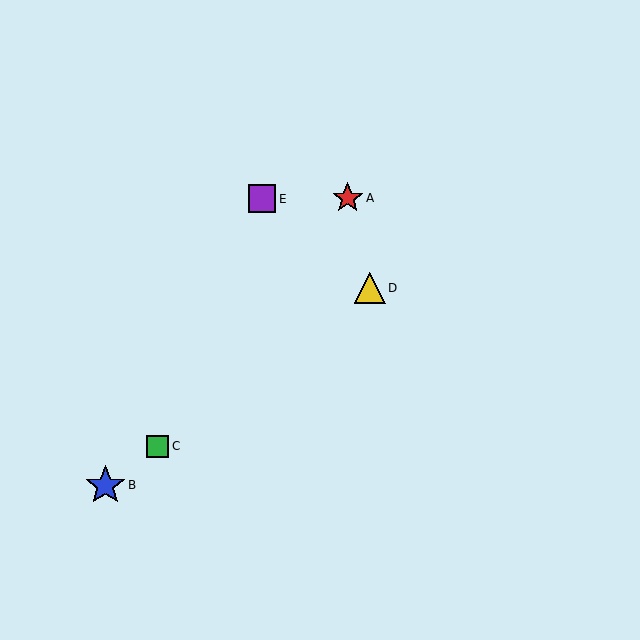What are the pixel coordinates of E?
Object E is at (262, 199).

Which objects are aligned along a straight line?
Objects B, C, D are aligned along a straight line.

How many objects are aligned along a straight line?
3 objects (B, C, D) are aligned along a straight line.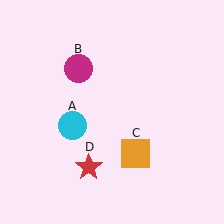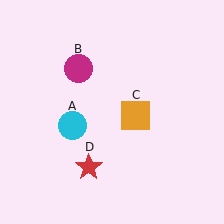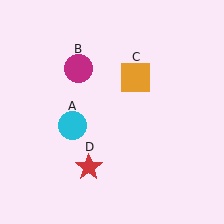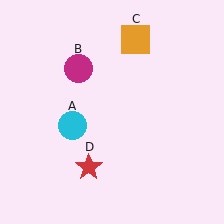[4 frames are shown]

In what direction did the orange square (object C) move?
The orange square (object C) moved up.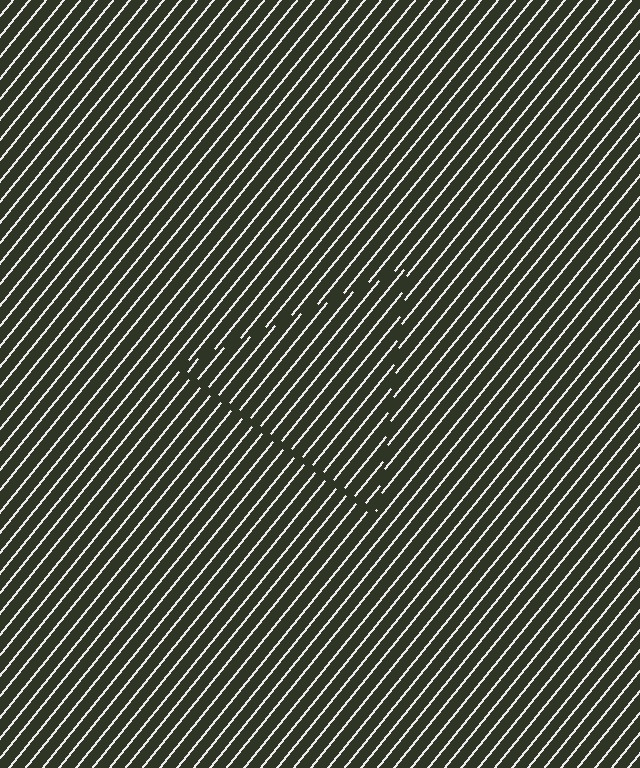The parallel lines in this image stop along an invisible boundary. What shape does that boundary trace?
An illusory triangle. The interior of the shape contains the same grating, shifted by half a period — the contour is defined by the phase discontinuity where line-ends from the inner and outer gratings abut.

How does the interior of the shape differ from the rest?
The interior of the shape contains the same grating, shifted by half a period — the contour is defined by the phase discontinuity where line-ends from the inner and outer gratings abut.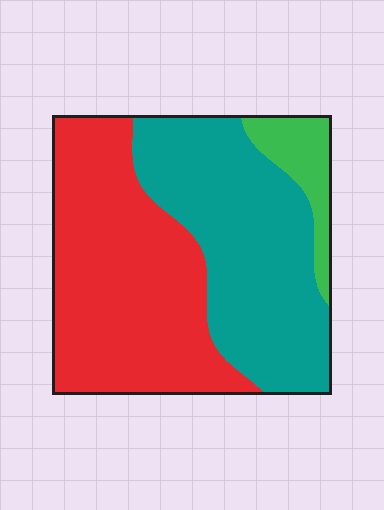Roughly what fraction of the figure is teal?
Teal takes up about two fifths (2/5) of the figure.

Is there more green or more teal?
Teal.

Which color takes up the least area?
Green, at roughly 10%.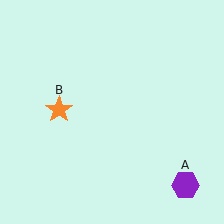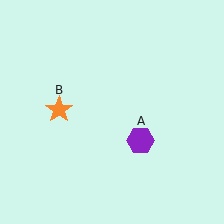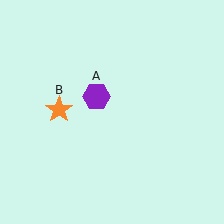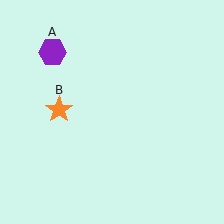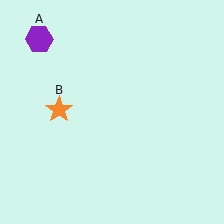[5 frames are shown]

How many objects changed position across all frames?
1 object changed position: purple hexagon (object A).